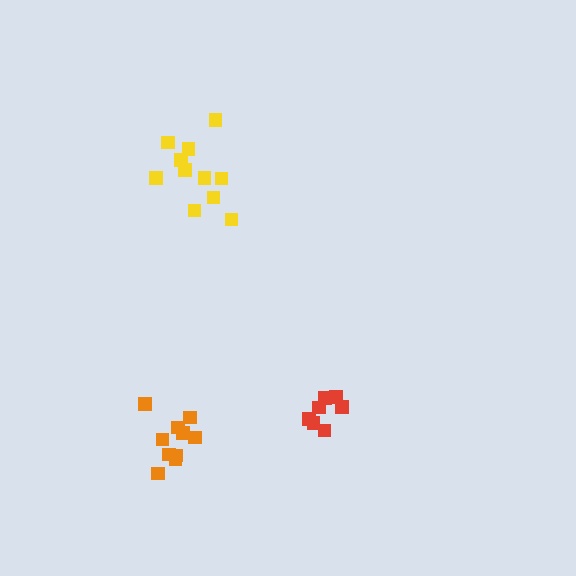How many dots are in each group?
Group 1: 7 dots, Group 2: 11 dots, Group 3: 10 dots (28 total).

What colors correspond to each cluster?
The clusters are colored: red, yellow, orange.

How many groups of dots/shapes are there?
There are 3 groups.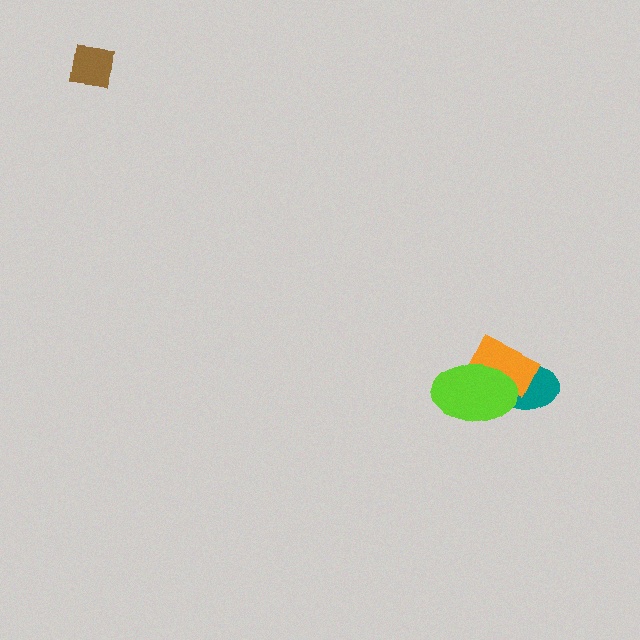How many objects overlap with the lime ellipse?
2 objects overlap with the lime ellipse.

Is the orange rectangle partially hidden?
Yes, it is partially covered by another shape.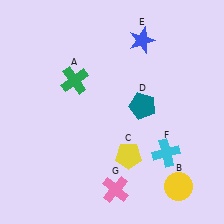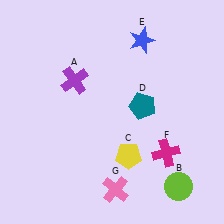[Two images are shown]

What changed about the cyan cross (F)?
In Image 1, F is cyan. In Image 2, it changed to magenta.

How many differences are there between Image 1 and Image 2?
There are 3 differences between the two images.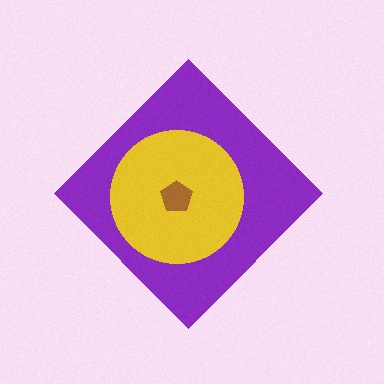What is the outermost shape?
The purple diamond.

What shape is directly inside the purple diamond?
The yellow circle.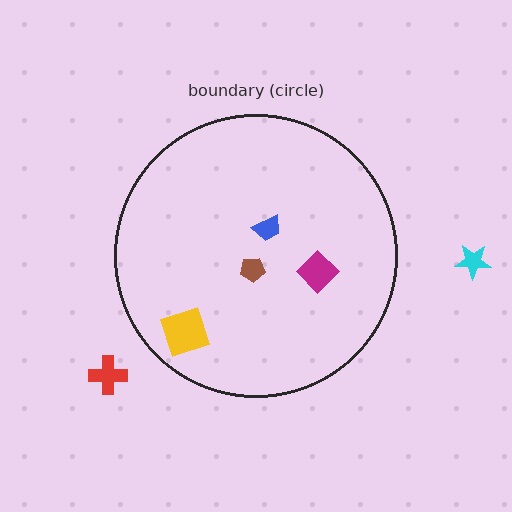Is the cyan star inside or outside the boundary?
Outside.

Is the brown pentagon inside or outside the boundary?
Inside.